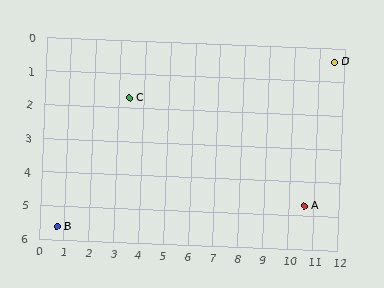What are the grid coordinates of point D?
Point D is at approximately (11.6, 0.4).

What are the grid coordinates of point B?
Point B is at approximately (0.7, 5.6).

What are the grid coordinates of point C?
Point C is at approximately (3.4, 1.7).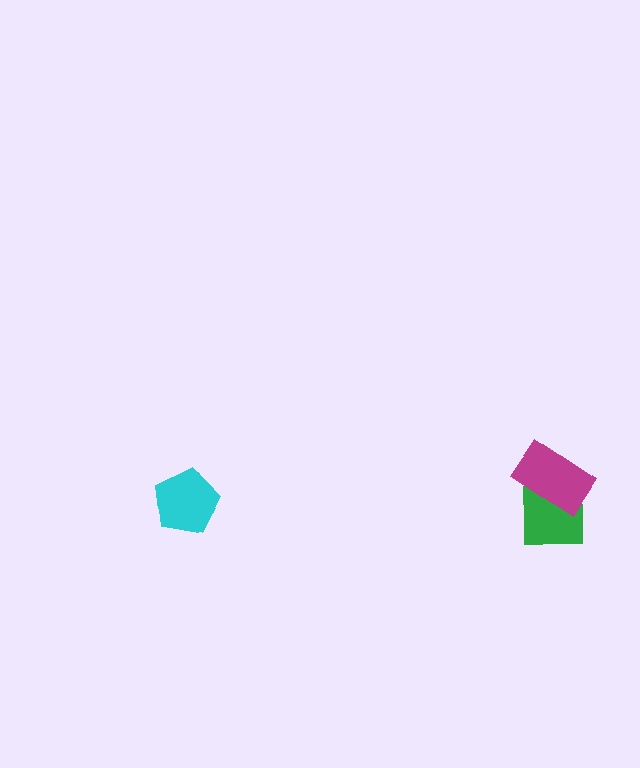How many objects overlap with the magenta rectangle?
1 object overlaps with the magenta rectangle.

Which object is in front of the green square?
The magenta rectangle is in front of the green square.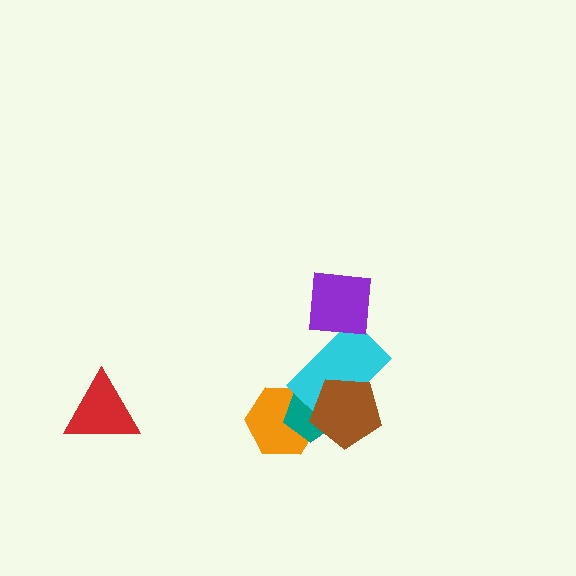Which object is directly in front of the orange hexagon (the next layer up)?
The teal pentagon is directly in front of the orange hexagon.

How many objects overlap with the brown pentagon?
3 objects overlap with the brown pentagon.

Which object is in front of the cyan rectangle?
The brown pentagon is in front of the cyan rectangle.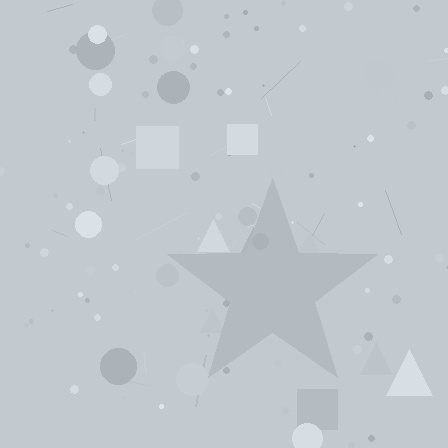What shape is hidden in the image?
A star is hidden in the image.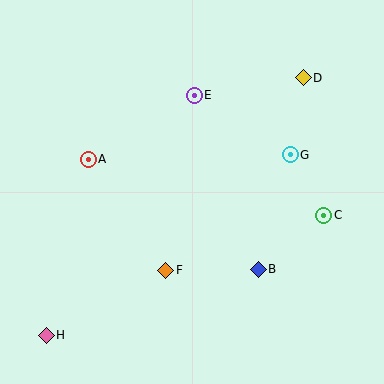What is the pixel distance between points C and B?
The distance between C and B is 85 pixels.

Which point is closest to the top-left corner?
Point A is closest to the top-left corner.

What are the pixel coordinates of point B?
Point B is at (258, 269).